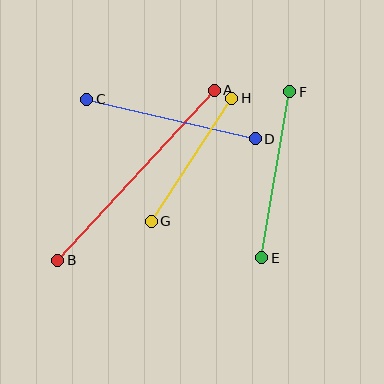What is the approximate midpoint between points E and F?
The midpoint is at approximately (276, 175) pixels.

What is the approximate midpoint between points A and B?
The midpoint is at approximately (136, 175) pixels.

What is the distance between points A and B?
The distance is approximately 231 pixels.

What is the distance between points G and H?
The distance is approximately 147 pixels.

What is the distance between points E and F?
The distance is approximately 168 pixels.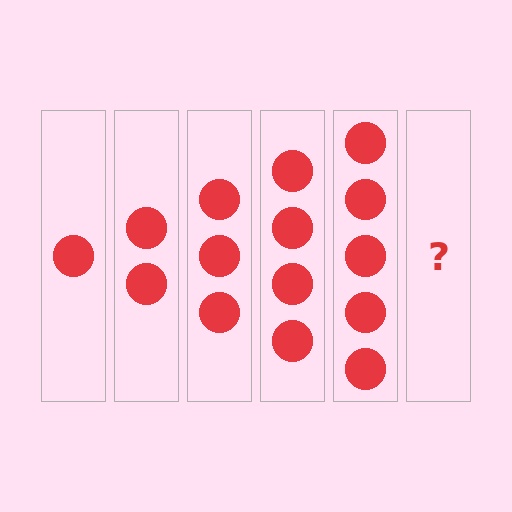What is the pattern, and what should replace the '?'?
The pattern is that each step adds one more circle. The '?' should be 6 circles.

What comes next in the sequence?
The next element should be 6 circles.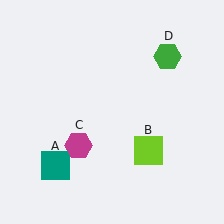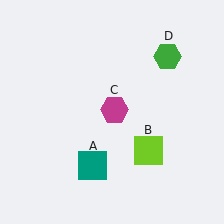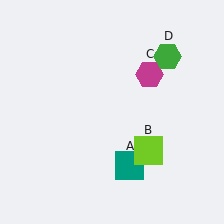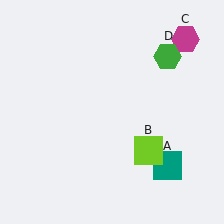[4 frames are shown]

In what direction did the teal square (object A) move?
The teal square (object A) moved right.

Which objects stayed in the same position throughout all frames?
Lime square (object B) and green hexagon (object D) remained stationary.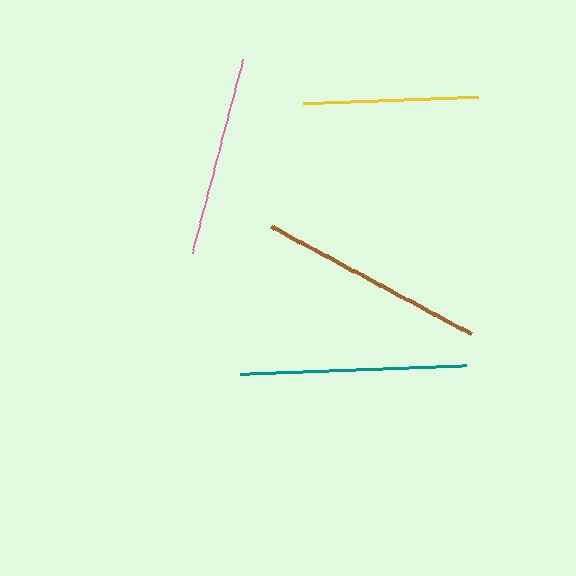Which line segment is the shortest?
The yellow line is the shortest at approximately 175 pixels.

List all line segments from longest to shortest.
From longest to shortest: brown, teal, pink, yellow.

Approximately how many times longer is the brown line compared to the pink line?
The brown line is approximately 1.1 times the length of the pink line.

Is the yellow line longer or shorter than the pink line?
The pink line is longer than the yellow line.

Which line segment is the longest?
The brown line is the longest at approximately 227 pixels.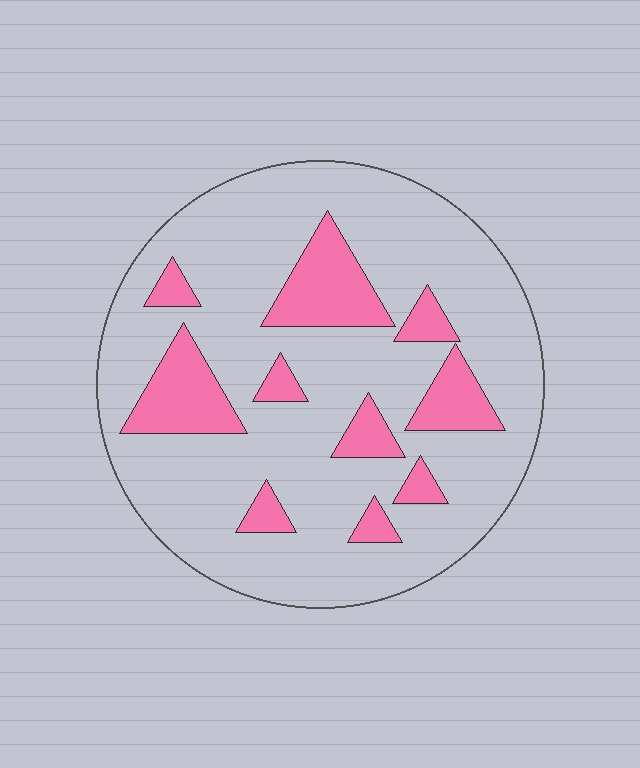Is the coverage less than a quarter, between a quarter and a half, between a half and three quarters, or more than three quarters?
Less than a quarter.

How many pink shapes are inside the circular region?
10.